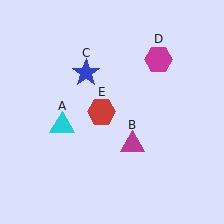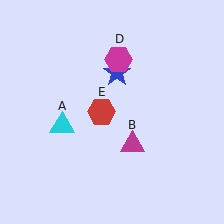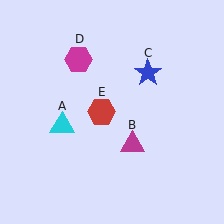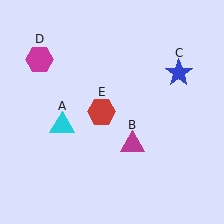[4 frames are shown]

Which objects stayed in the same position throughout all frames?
Cyan triangle (object A) and magenta triangle (object B) and red hexagon (object E) remained stationary.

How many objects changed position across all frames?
2 objects changed position: blue star (object C), magenta hexagon (object D).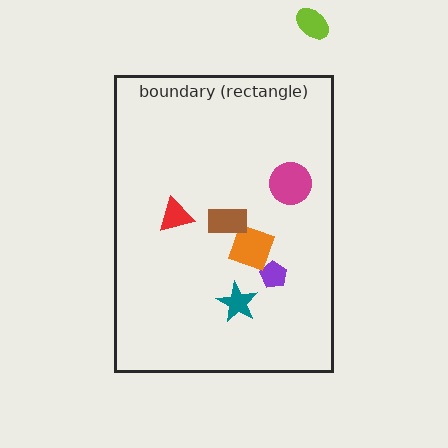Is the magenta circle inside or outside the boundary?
Inside.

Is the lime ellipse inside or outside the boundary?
Outside.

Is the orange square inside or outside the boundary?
Inside.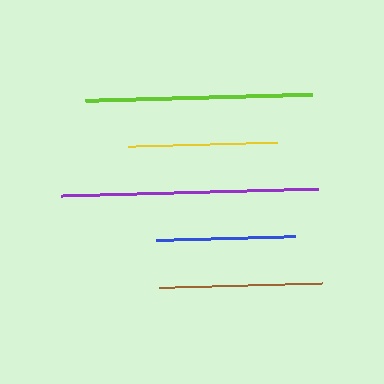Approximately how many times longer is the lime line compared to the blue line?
The lime line is approximately 1.6 times the length of the blue line.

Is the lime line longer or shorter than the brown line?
The lime line is longer than the brown line.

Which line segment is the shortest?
The blue line is the shortest at approximately 139 pixels.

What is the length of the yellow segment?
The yellow segment is approximately 149 pixels long.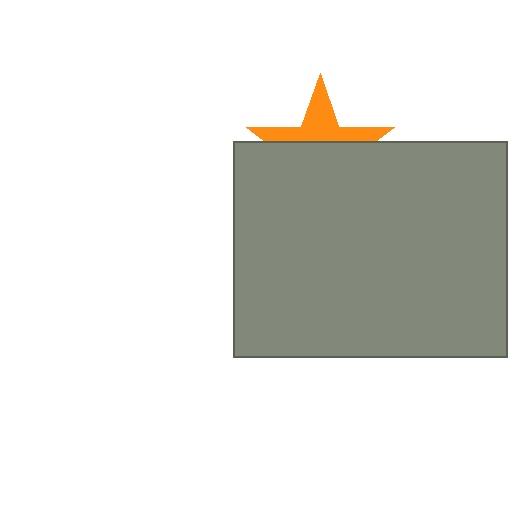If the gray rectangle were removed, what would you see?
You would see the complete orange star.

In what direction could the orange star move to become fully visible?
The orange star could move up. That would shift it out from behind the gray rectangle entirely.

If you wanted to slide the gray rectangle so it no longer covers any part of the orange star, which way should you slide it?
Slide it down — that is the most direct way to separate the two shapes.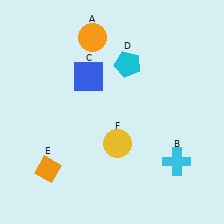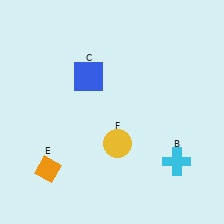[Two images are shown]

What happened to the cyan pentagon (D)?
The cyan pentagon (D) was removed in Image 2. It was in the top-right area of Image 1.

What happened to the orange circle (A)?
The orange circle (A) was removed in Image 2. It was in the top-left area of Image 1.